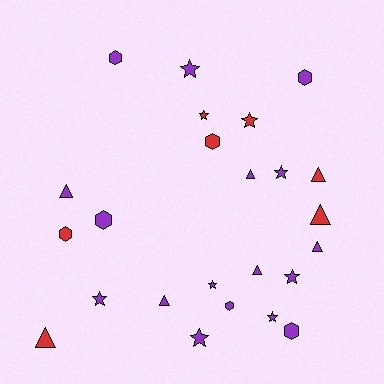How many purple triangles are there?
There are 5 purple triangles.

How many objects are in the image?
There are 24 objects.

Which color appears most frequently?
Purple, with 17 objects.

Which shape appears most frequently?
Star, with 9 objects.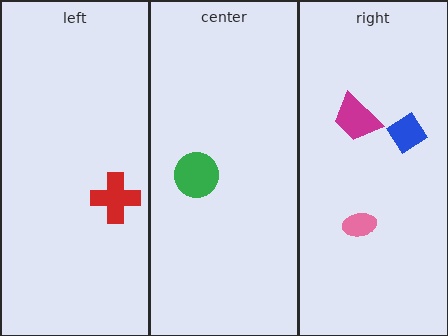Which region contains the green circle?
The center region.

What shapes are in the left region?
The red cross.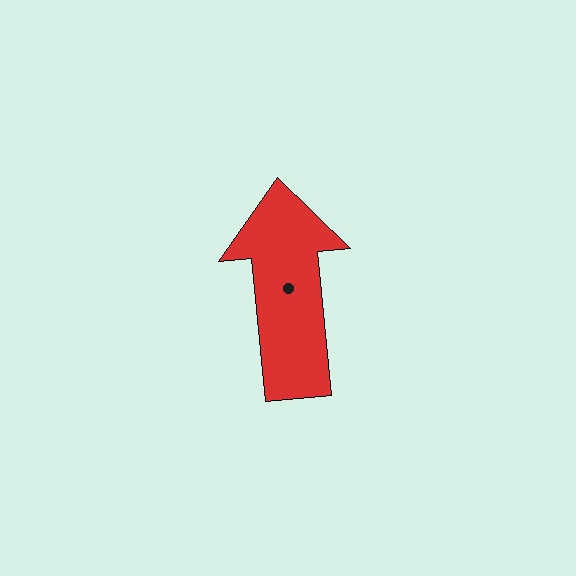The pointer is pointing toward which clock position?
Roughly 12 o'clock.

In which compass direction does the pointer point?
North.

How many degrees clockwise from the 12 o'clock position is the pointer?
Approximately 355 degrees.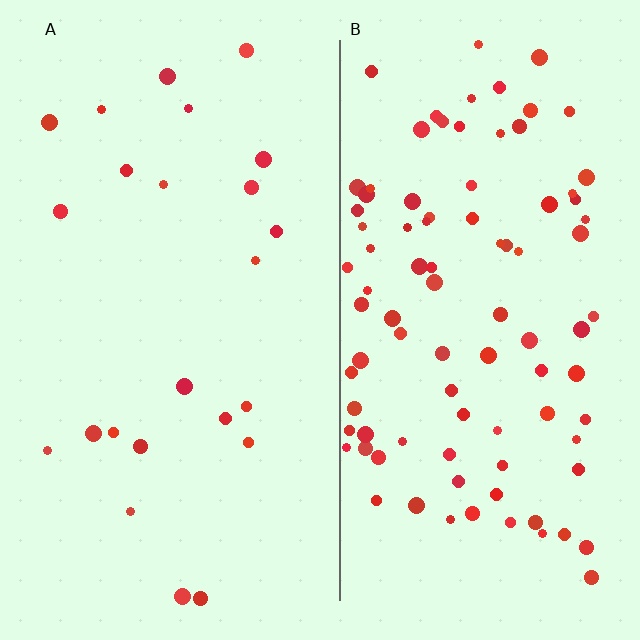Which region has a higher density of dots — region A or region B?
B (the right).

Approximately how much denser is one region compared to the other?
Approximately 4.0× — region B over region A.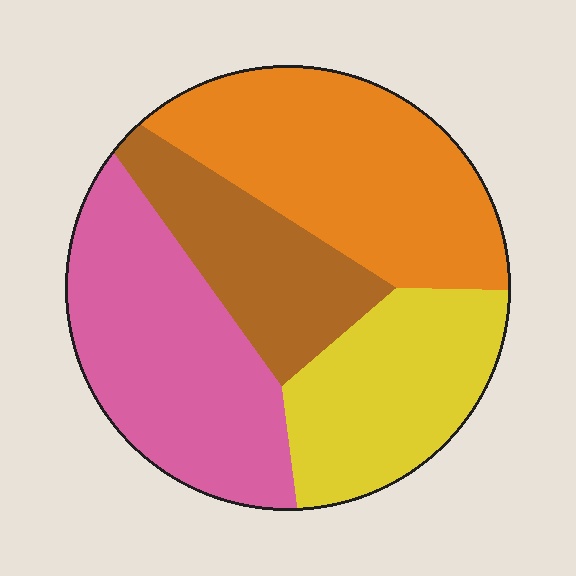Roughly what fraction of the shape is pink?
Pink takes up between a sixth and a third of the shape.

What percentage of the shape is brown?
Brown takes up less than a quarter of the shape.